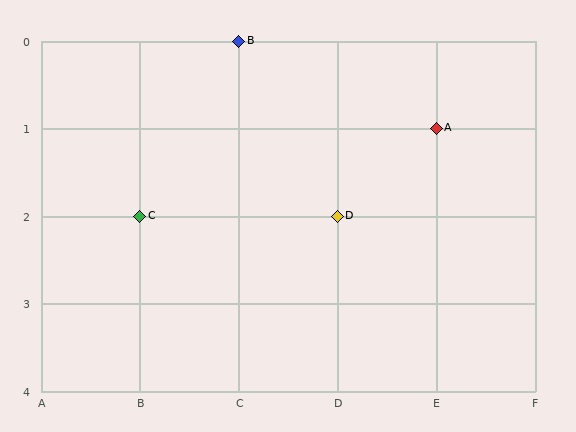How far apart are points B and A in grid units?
Points B and A are 2 columns and 1 row apart (about 2.2 grid units diagonally).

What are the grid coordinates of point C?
Point C is at grid coordinates (B, 2).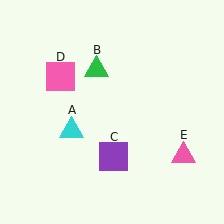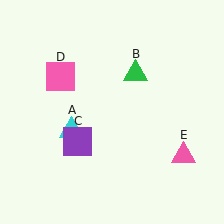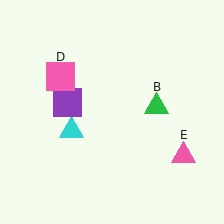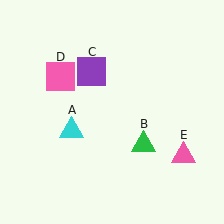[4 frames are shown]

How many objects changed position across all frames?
2 objects changed position: green triangle (object B), purple square (object C).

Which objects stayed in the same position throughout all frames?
Cyan triangle (object A) and pink square (object D) and pink triangle (object E) remained stationary.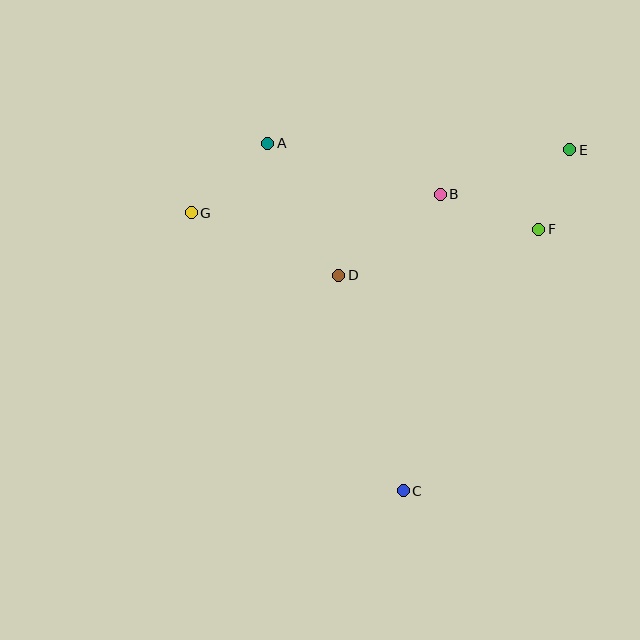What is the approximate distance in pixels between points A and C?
The distance between A and C is approximately 373 pixels.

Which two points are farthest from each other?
Points E and G are farthest from each other.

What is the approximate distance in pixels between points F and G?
The distance between F and G is approximately 348 pixels.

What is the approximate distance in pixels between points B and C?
The distance between B and C is approximately 299 pixels.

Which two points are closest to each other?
Points E and F are closest to each other.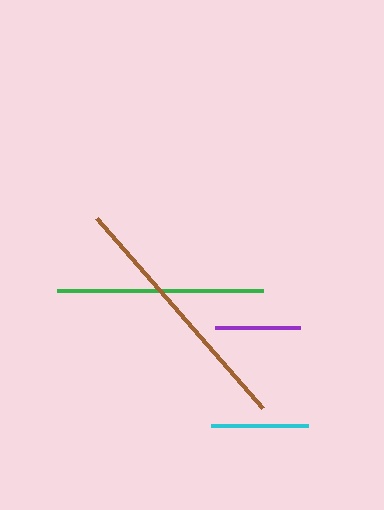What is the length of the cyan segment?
The cyan segment is approximately 97 pixels long.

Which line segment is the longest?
The brown line is the longest at approximately 252 pixels.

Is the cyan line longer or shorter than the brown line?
The brown line is longer than the cyan line.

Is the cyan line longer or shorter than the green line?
The green line is longer than the cyan line.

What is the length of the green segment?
The green segment is approximately 207 pixels long.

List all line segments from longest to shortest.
From longest to shortest: brown, green, cyan, purple.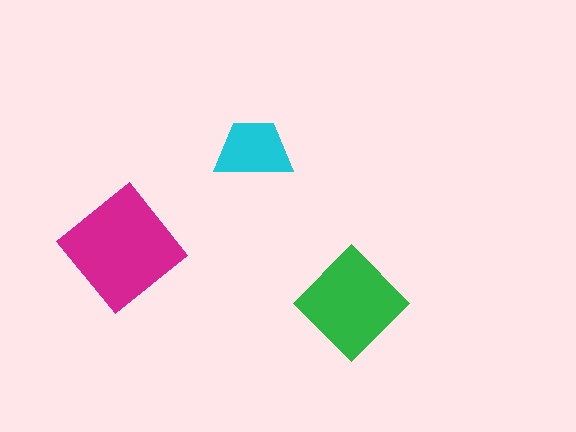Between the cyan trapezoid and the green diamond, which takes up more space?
The green diamond.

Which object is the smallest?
The cyan trapezoid.